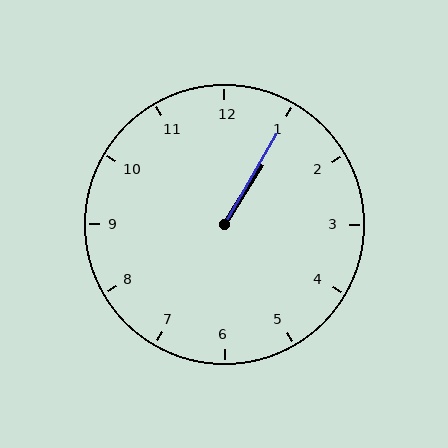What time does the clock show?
1:05.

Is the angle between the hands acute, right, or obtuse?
It is acute.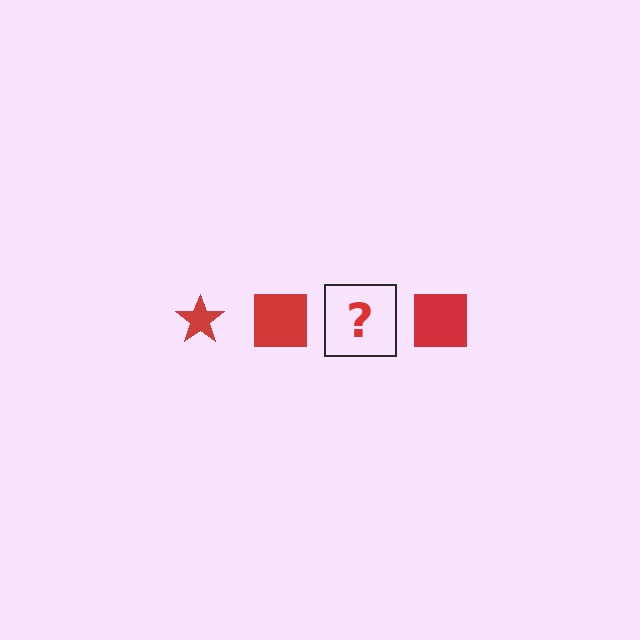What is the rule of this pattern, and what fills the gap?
The rule is that the pattern cycles through star, square shapes in red. The gap should be filled with a red star.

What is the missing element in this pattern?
The missing element is a red star.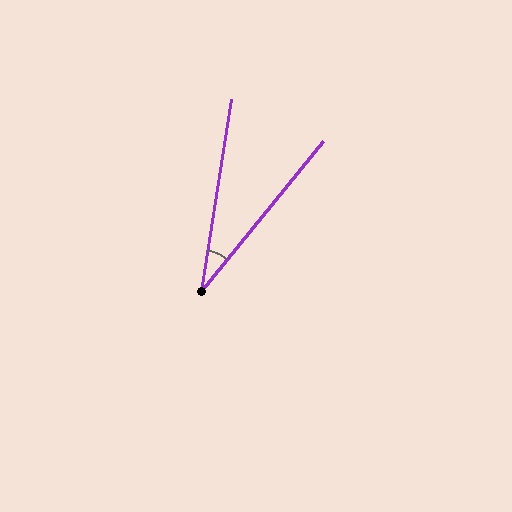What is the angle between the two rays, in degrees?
Approximately 30 degrees.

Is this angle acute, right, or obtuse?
It is acute.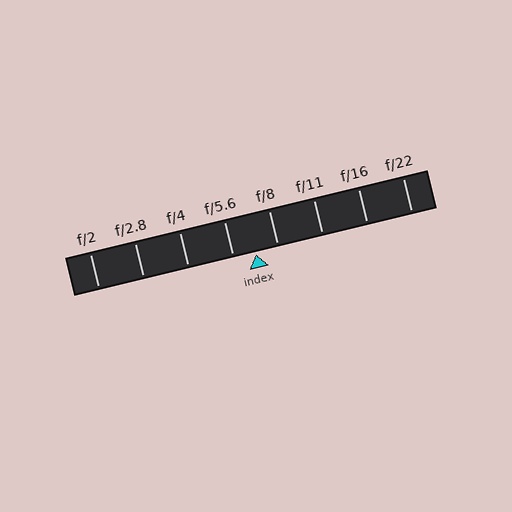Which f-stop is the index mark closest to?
The index mark is closest to f/8.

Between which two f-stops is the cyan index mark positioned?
The index mark is between f/5.6 and f/8.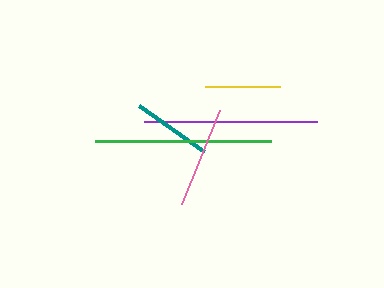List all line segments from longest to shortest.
From longest to shortest: green, purple, pink, teal, yellow.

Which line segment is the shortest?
The yellow line is the shortest at approximately 75 pixels.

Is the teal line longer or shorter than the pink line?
The pink line is longer than the teal line.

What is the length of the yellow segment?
The yellow segment is approximately 75 pixels long.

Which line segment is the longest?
The green line is the longest at approximately 175 pixels.